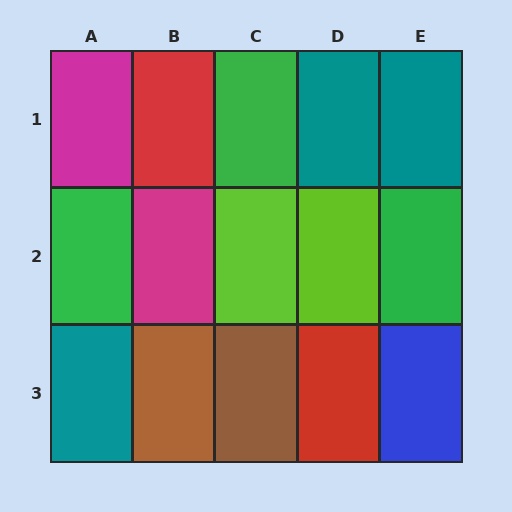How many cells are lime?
2 cells are lime.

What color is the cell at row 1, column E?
Teal.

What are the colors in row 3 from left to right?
Teal, brown, brown, red, blue.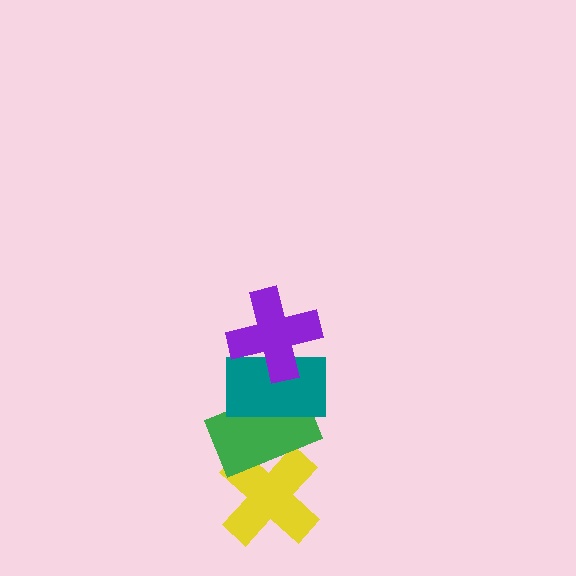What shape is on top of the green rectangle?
The teal rectangle is on top of the green rectangle.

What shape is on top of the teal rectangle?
The purple cross is on top of the teal rectangle.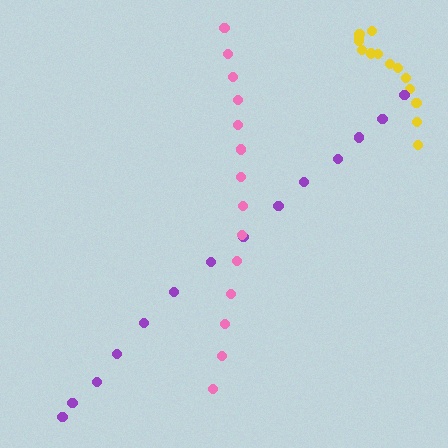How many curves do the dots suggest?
There are 3 distinct paths.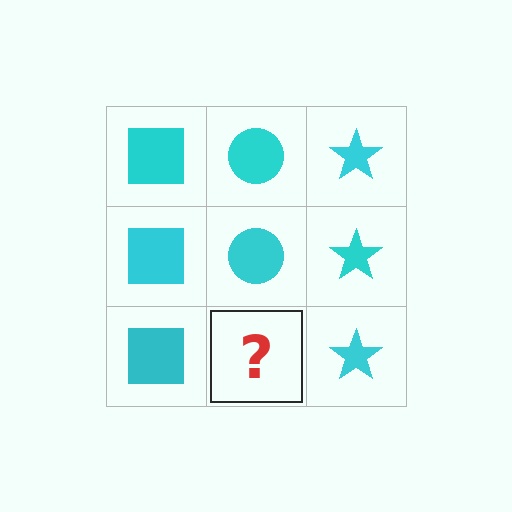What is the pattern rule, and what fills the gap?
The rule is that each column has a consistent shape. The gap should be filled with a cyan circle.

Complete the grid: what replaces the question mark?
The question mark should be replaced with a cyan circle.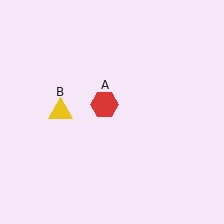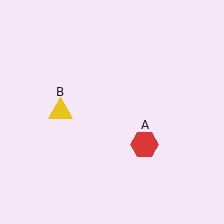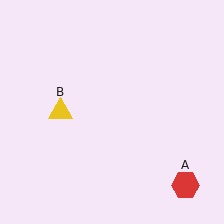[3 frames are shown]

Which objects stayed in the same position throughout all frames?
Yellow triangle (object B) remained stationary.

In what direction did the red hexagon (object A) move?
The red hexagon (object A) moved down and to the right.